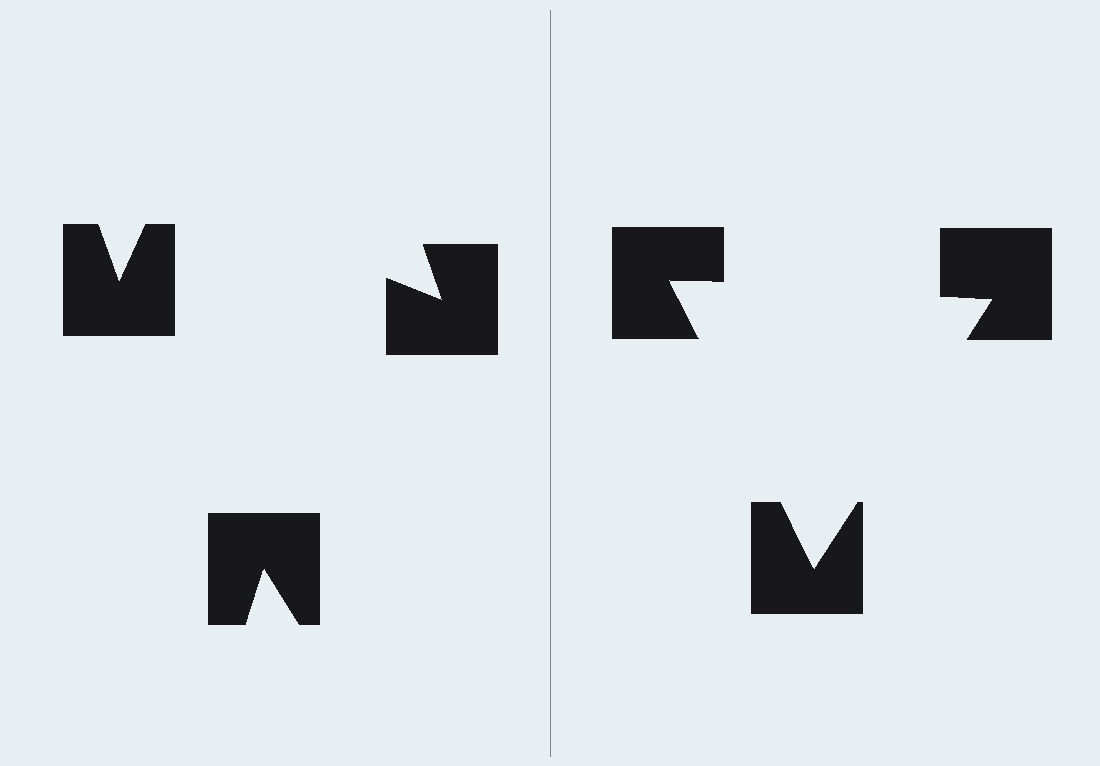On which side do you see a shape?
An illusory triangle appears on the right side. On the left side the wedge cuts are rotated, so no coherent shape forms.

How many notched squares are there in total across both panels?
6 — 3 on each side.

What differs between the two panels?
The notched squares are positioned identically on both sides; only the wedge orientations differ. On the right they align to a triangle; on the left they are misaligned.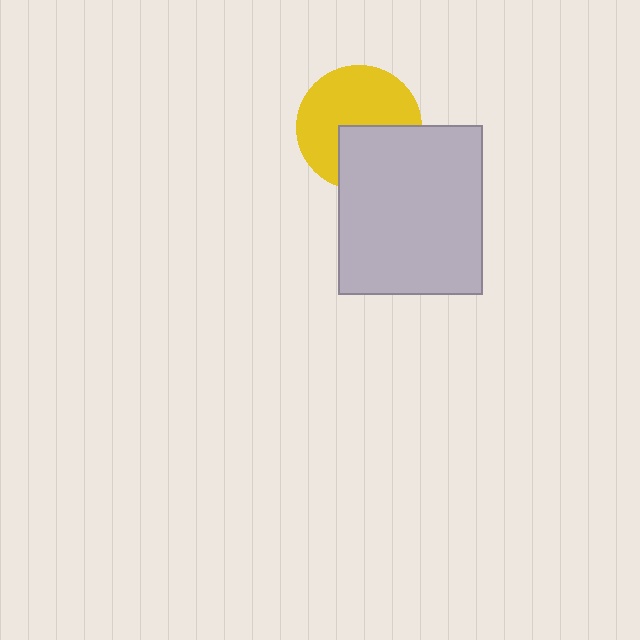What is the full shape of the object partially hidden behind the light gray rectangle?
The partially hidden object is a yellow circle.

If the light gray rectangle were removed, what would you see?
You would see the complete yellow circle.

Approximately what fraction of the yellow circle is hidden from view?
Roughly 37% of the yellow circle is hidden behind the light gray rectangle.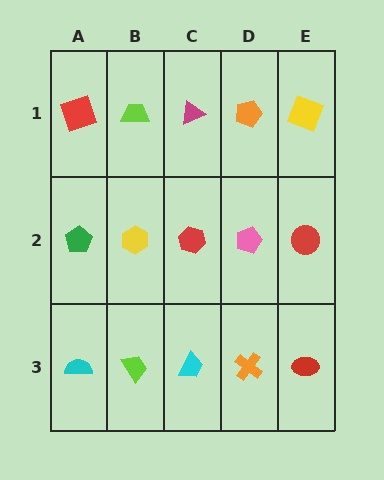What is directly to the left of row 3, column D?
A cyan trapezoid.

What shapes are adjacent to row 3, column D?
A pink pentagon (row 2, column D), a cyan trapezoid (row 3, column C), a red ellipse (row 3, column E).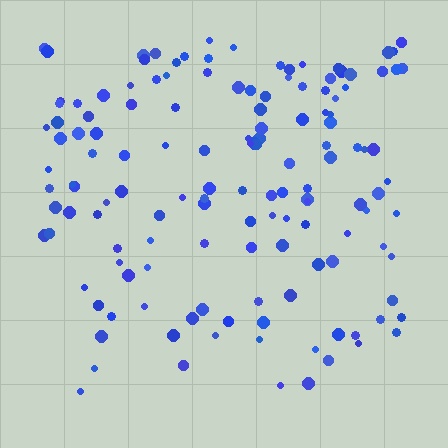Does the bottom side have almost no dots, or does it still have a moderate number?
Still a moderate number, just noticeably fewer than the top.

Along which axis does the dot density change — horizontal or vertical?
Vertical.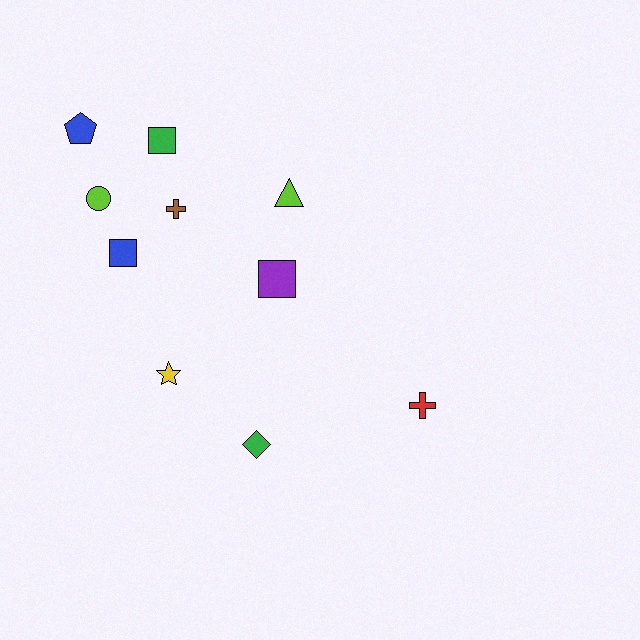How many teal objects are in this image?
There are no teal objects.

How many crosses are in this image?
There are 2 crosses.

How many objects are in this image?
There are 10 objects.